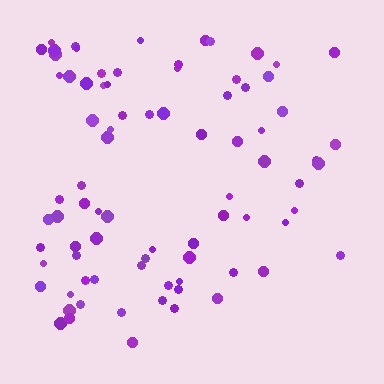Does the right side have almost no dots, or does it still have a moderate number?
Still a moderate number, just noticeably fewer than the left.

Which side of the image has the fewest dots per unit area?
The right.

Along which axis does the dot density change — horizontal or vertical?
Horizontal.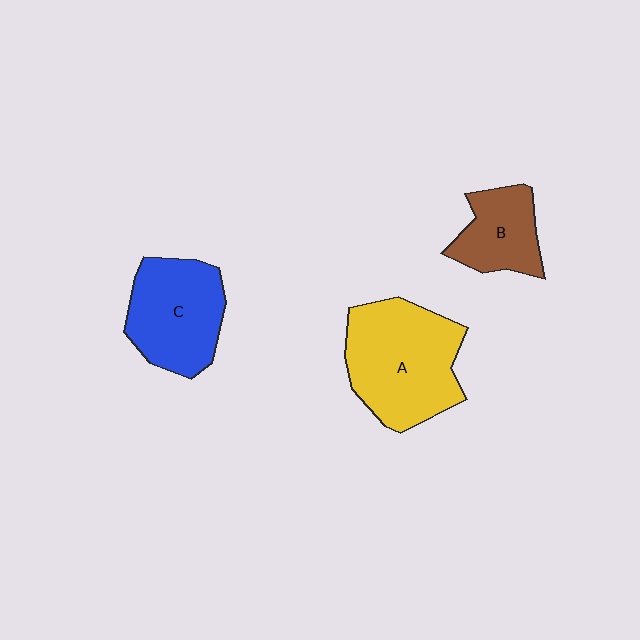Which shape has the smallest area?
Shape B (brown).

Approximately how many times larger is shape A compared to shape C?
Approximately 1.3 times.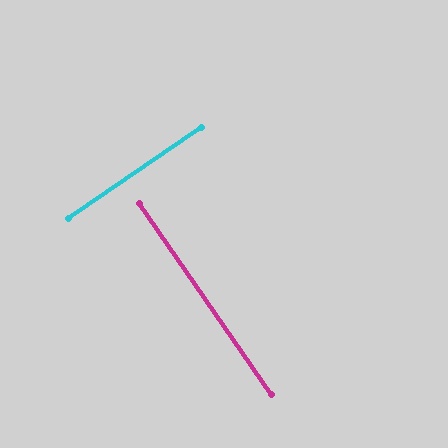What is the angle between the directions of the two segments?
Approximately 90 degrees.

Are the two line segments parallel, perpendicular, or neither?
Perpendicular — they meet at approximately 90°.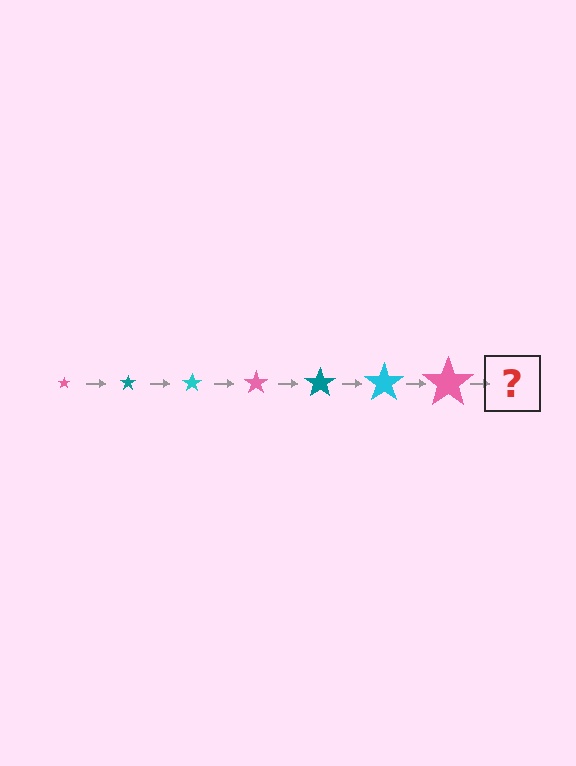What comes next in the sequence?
The next element should be a teal star, larger than the previous one.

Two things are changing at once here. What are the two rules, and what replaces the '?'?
The two rules are that the star grows larger each step and the color cycles through pink, teal, and cyan. The '?' should be a teal star, larger than the previous one.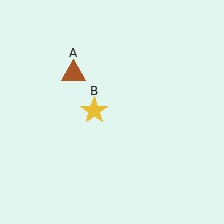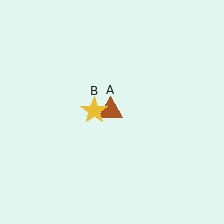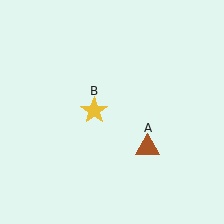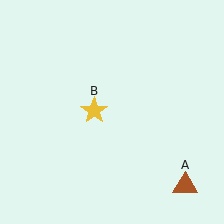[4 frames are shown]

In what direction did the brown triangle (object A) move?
The brown triangle (object A) moved down and to the right.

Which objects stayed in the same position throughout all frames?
Yellow star (object B) remained stationary.